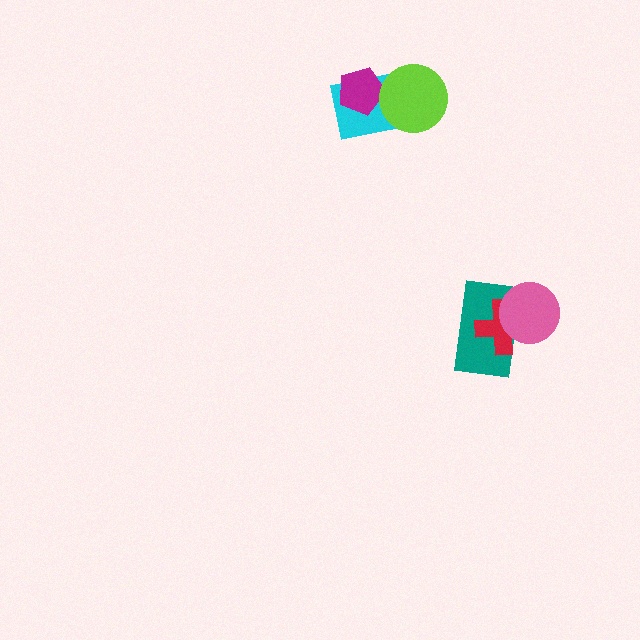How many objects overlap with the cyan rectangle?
2 objects overlap with the cyan rectangle.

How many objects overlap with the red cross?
2 objects overlap with the red cross.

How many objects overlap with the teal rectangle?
2 objects overlap with the teal rectangle.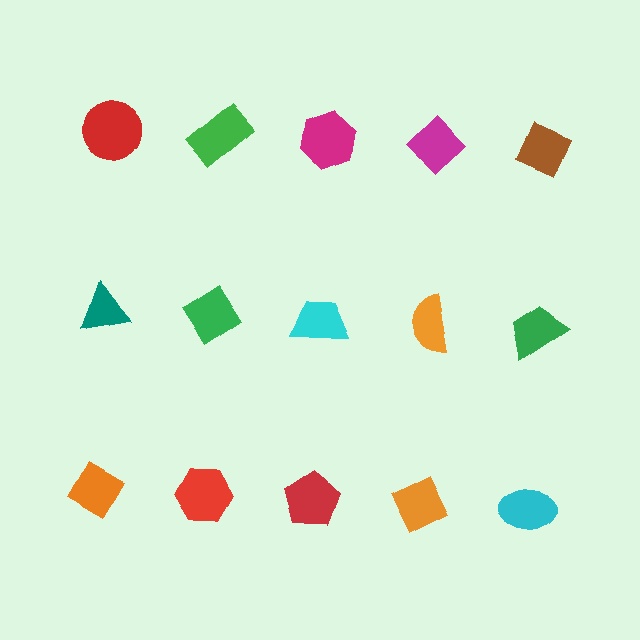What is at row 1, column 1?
A red circle.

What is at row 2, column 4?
An orange semicircle.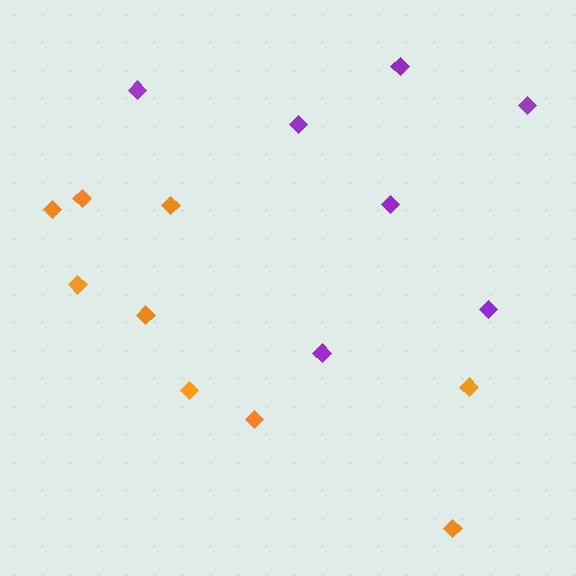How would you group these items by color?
There are 2 groups: one group of orange diamonds (9) and one group of purple diamonds (7).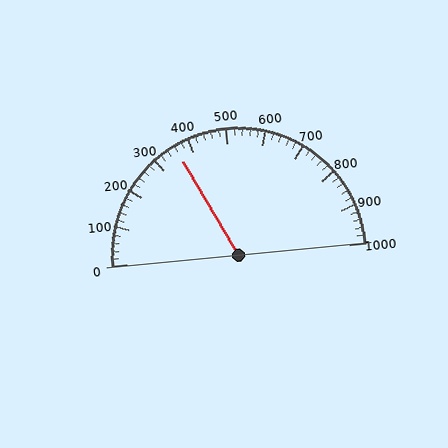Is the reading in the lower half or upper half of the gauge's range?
The reading is in the lower half of the range (0 to 1000).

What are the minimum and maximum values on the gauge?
The gauge ranges from 0 to 1000.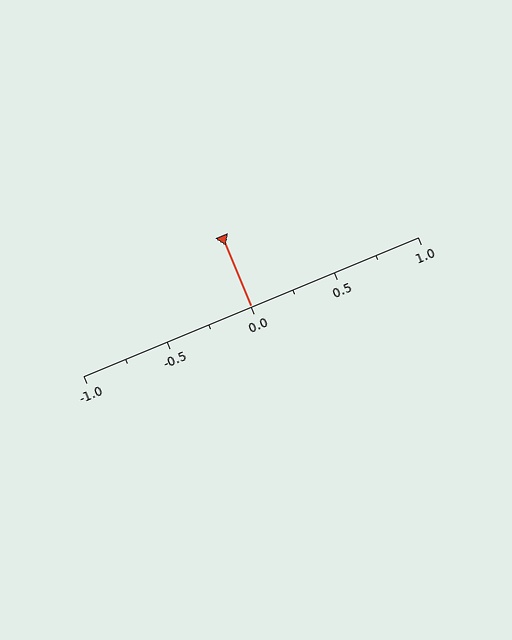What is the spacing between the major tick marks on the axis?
The major ticks are spaced 0.5 apart.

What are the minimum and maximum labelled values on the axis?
The axis runs from -1.0 to 1.0.